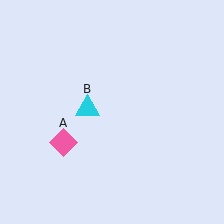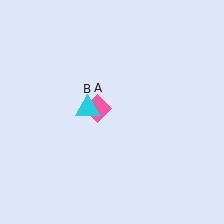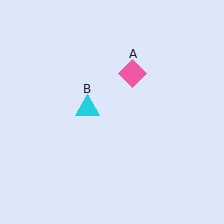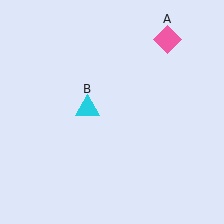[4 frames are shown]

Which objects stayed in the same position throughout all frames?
Cyan triangle (object B) remained stationary.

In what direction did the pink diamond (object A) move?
The pink diamond (object A) moved up and to the right.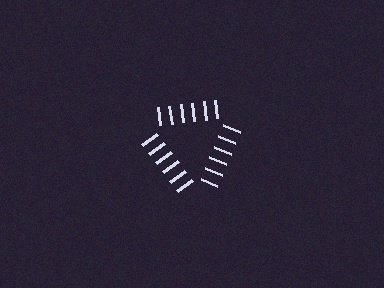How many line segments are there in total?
18 — 6 along each of the 3 edges.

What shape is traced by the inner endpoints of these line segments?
An illusory triangle — the line segments terminate on its edges but no continuous stroke is drawn.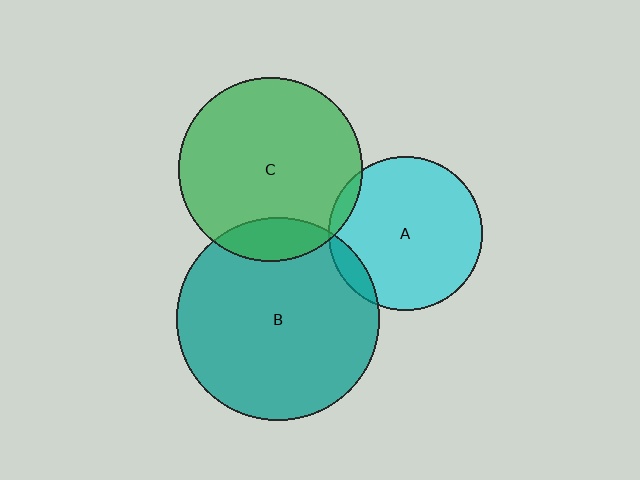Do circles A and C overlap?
Yes.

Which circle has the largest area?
Circle B (teal).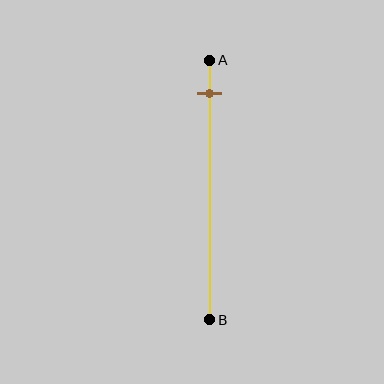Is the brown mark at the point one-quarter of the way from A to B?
No, the mark is at about 15% from A, not at the 25% one-quarter point.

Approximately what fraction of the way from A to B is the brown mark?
The brown mark is approximately 15% of the way from A to B.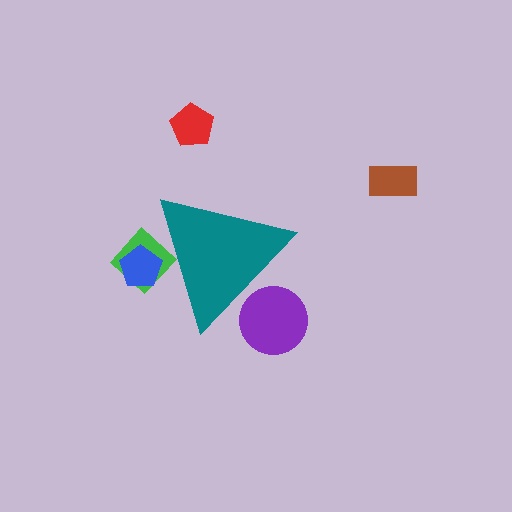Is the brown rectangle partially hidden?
No, the brown rectangle is fully visible.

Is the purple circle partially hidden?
Yes, the purple circle is partially hidden behind the teal triangle.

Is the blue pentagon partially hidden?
Yes, the blue pentagon is partially hidden behind the teal triangle.